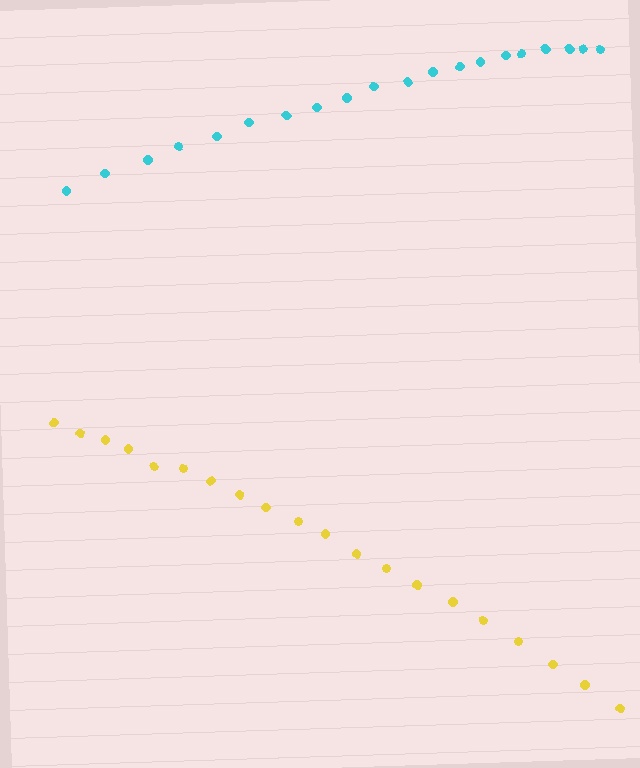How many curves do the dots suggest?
There are 2 distinct paths.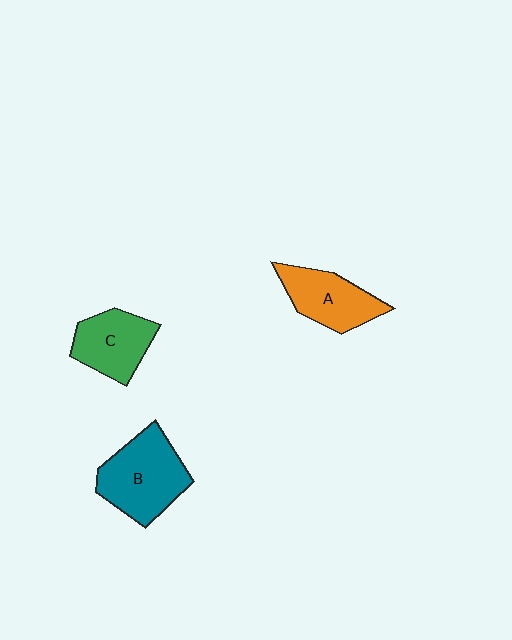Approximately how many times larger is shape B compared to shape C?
Approximately 1.4 times.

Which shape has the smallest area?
Shape C (green).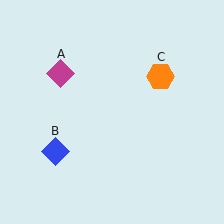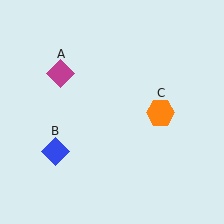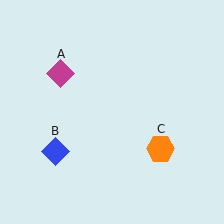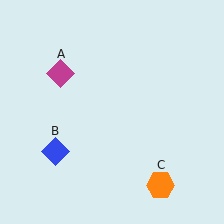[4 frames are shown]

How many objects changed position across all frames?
1 object changed position: orange hexagon (object C).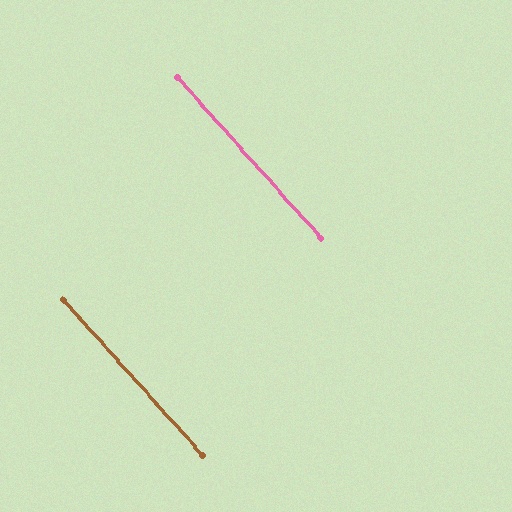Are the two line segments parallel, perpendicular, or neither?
Parallel — their directions differ by only 0.1°.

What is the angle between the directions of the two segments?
Approximately 0 degrees.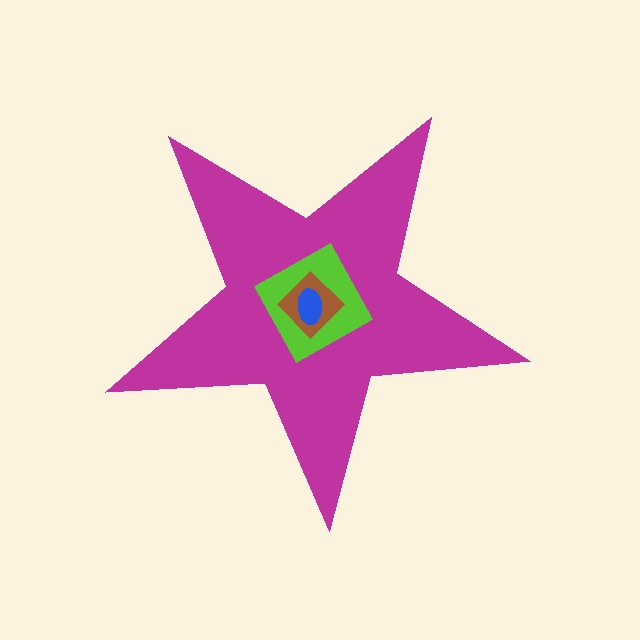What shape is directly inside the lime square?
The brown diamond.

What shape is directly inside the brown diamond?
The blue ellipse.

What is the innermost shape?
The blue ellipse.